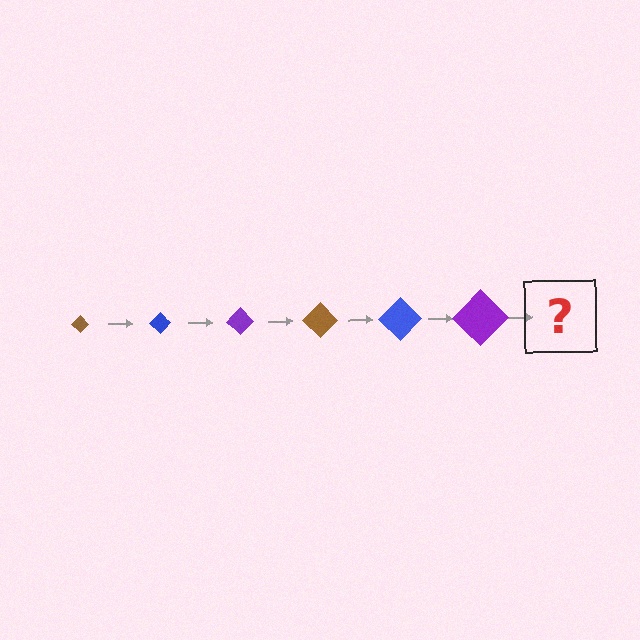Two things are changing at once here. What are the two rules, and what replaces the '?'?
The two rules are that the diamond grows larger each step and the color cycles through brown, blue, and purple. The '?' should be a brown diamond, larger than the previous one.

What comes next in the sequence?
The next element should be a brown diamond, larger than the previous one.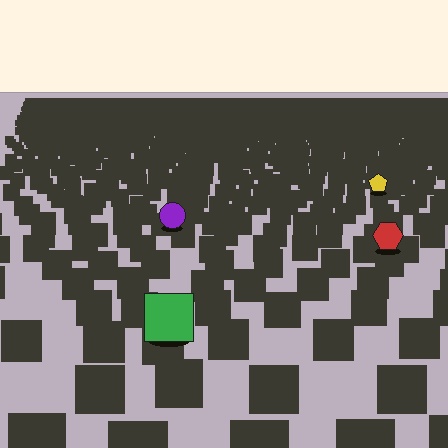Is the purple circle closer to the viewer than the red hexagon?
No. The red hexagon is closer — you can tell from the texture gradient: the ground texture is coarser near it.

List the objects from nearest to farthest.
From nearest to farthest: the green square, the red hexagon, the purple circle, the yellow pentagon.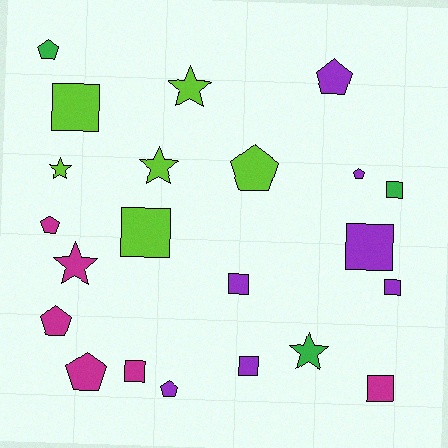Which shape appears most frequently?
Square, with 9 objects.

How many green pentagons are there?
There is 1 green pentagon.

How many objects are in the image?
There are 22 objects.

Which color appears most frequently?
Purple, with 7 objects.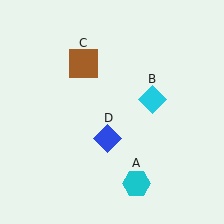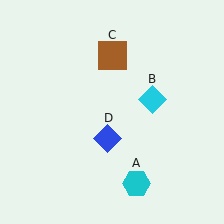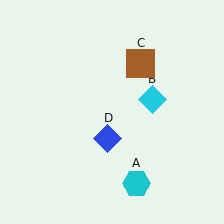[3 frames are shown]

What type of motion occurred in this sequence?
The brown square (object C) rotated clockwise around the center of the scene.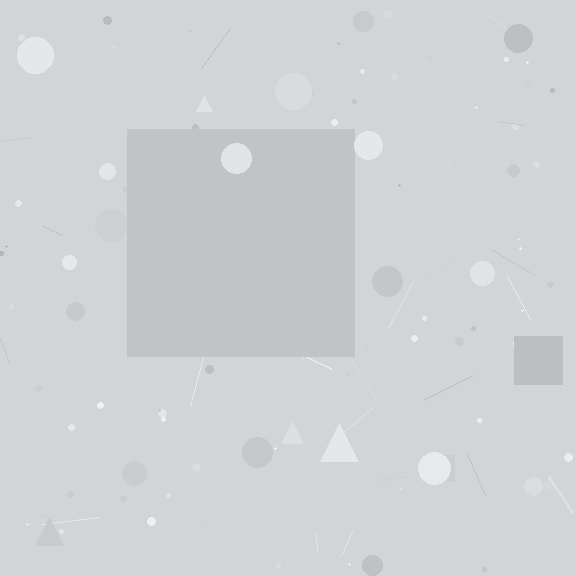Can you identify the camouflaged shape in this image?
The camouflaged shape is a square.